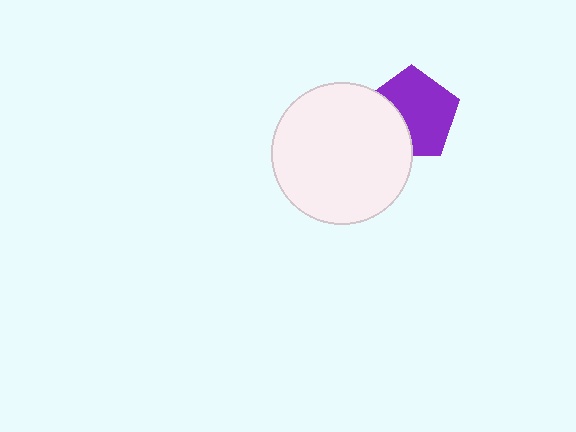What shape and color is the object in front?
The object in front is a white circle.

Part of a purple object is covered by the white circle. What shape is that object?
It is a pentagon.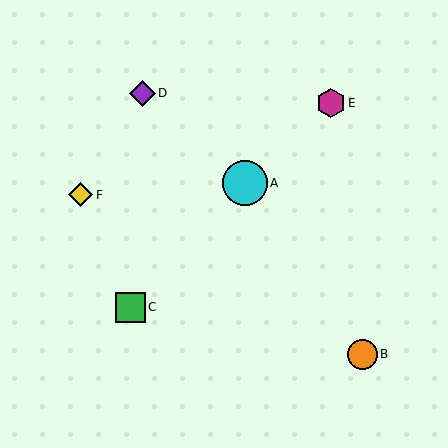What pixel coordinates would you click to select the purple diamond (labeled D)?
Click at (142, 93) to select the purple diamond D.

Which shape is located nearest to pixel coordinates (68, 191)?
The yellow diamond (labeled F) at (81, 195) is nearest to that location.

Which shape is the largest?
The cyan circle (labeled A) is the largest.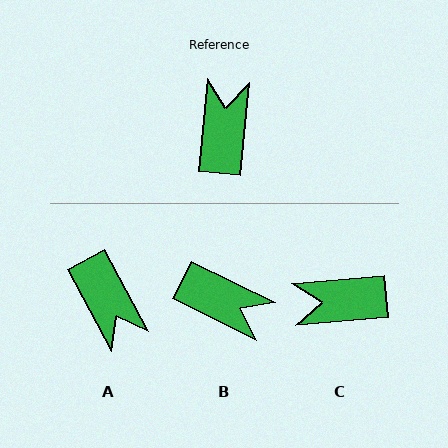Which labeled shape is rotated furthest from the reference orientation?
A, about 146 degrees away.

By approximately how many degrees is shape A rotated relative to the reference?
Approximately 146 degrees clockwise.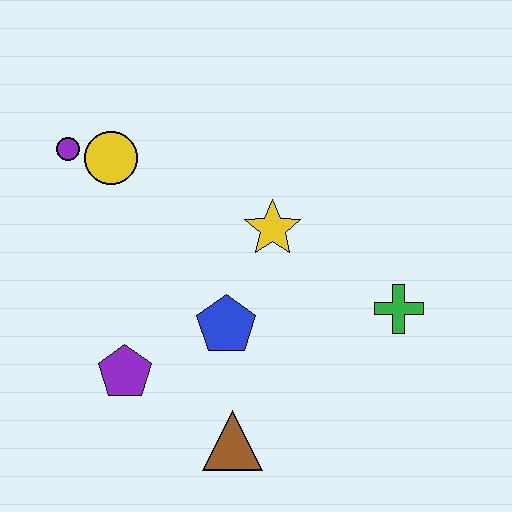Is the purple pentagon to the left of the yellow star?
Yes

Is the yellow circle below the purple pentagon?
No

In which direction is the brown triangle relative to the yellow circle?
The brown triangle is below the yellow circle.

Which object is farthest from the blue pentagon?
The purple circle is farthest from the blue pentagon.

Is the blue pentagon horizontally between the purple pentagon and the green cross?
Yes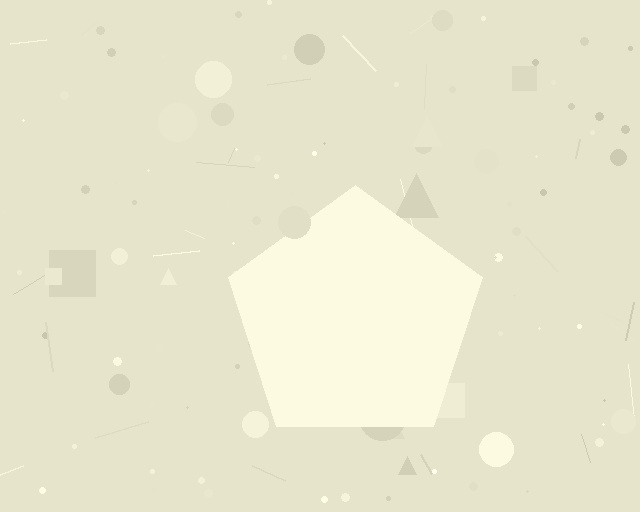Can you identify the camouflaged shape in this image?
The camouflaged shape is a pentagon.